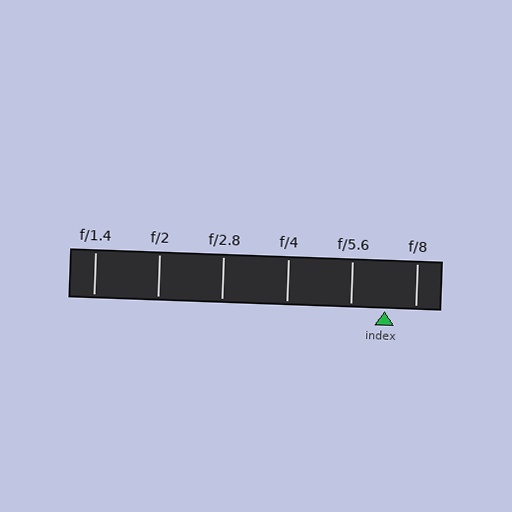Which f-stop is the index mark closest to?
The index mark is closest to f/8.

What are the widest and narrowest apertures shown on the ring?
The widest aperture shown is f/1.4 and the narrowest is f/8.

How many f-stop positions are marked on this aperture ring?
There are 6 f-stop positions marked.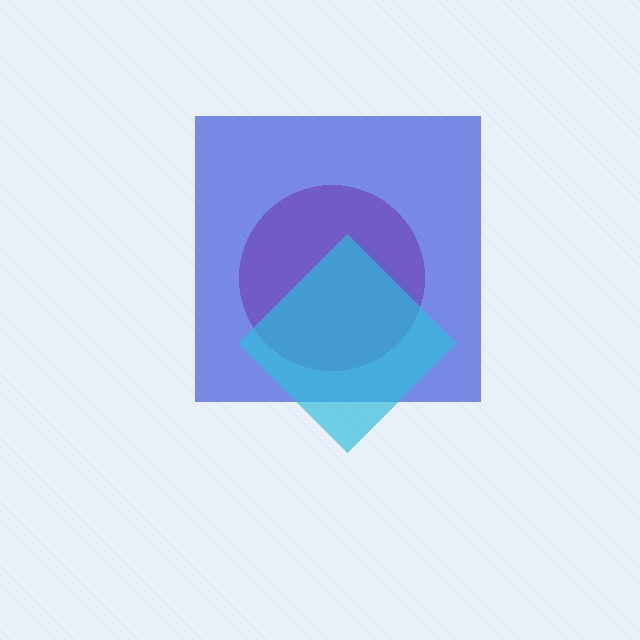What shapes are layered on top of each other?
The layered shapes are: a magenta circle, a blue square, a cyan diamond.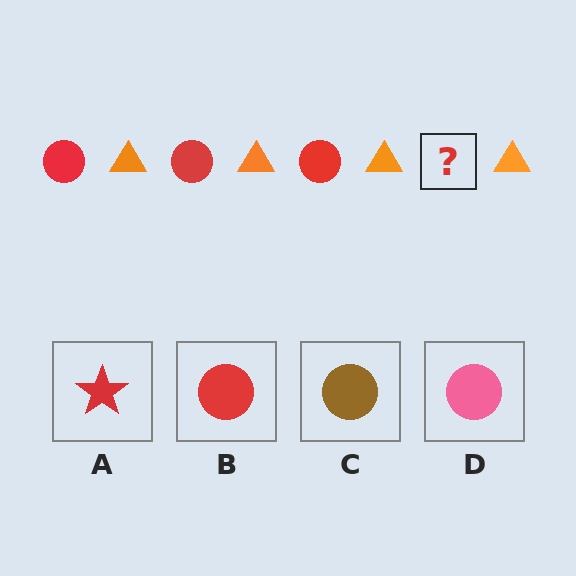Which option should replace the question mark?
Option B.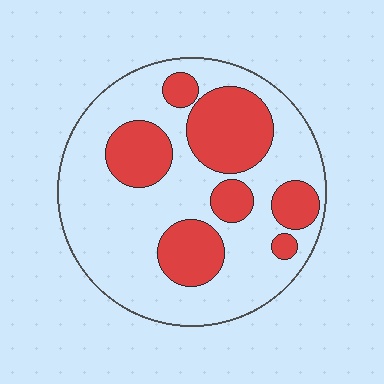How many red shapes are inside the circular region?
7.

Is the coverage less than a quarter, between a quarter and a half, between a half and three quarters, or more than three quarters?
Between a quarter and a half.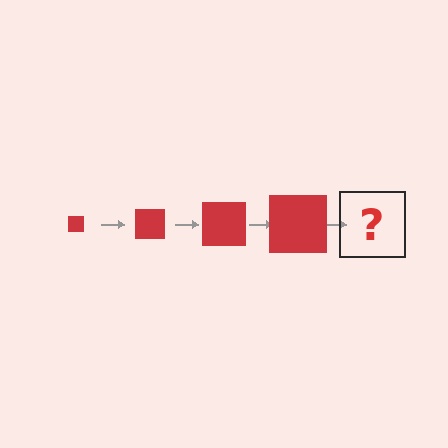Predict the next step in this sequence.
The next step is a red square, larger than the previous one.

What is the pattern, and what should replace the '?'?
The pattern is that the square gets progressively larger each step. The '?' should be a red square, larger than the previous one.